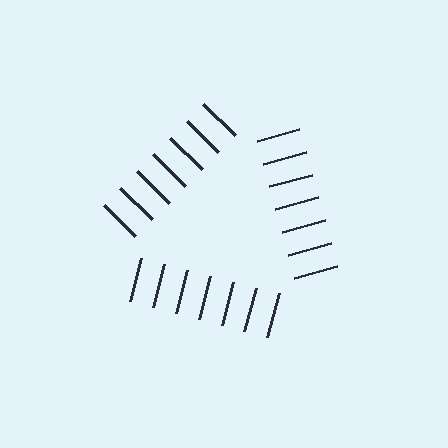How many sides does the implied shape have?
3 sides — the line-ends trace a triangle.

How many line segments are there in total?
21 — 7 along each of the 3 edges.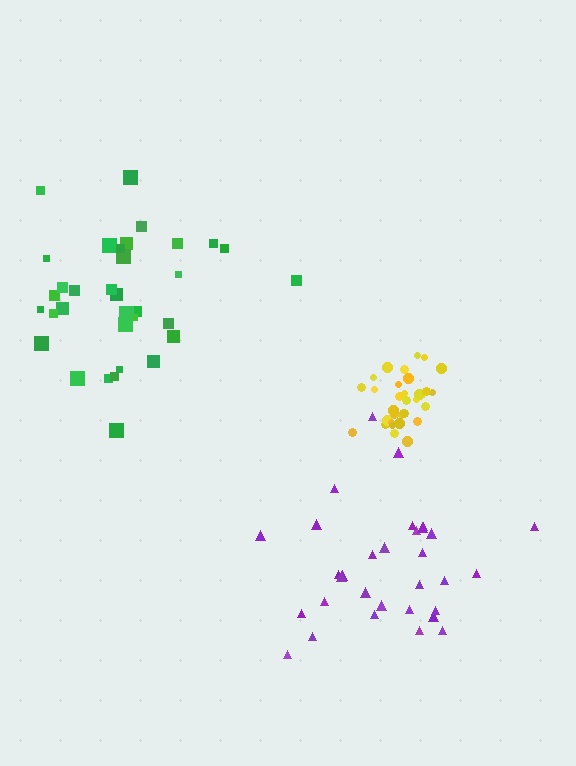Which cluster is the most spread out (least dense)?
Purple.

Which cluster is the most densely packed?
Yellow.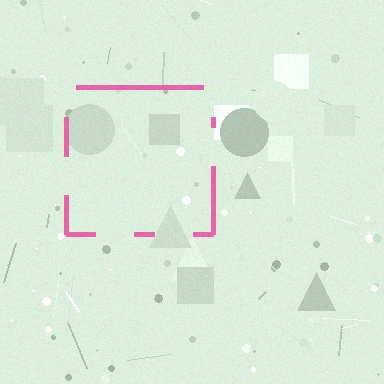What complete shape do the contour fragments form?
The contour fragments form a square.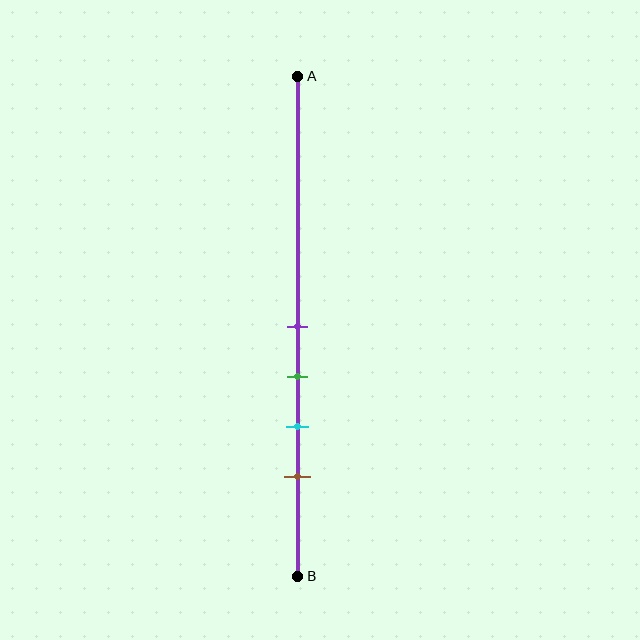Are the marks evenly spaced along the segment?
Yes, the marks are approximately evenly spaced.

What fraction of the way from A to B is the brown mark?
The brown mark is approximately 80% (0.8) of the way from A to B.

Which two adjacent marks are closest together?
The purple and green marks are the closest adjacent pair.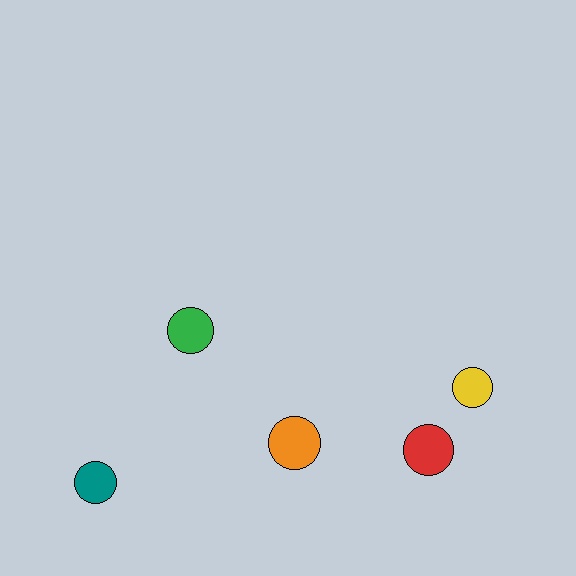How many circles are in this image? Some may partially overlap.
There are 5 circles.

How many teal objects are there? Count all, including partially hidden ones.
There is 1 teal object.